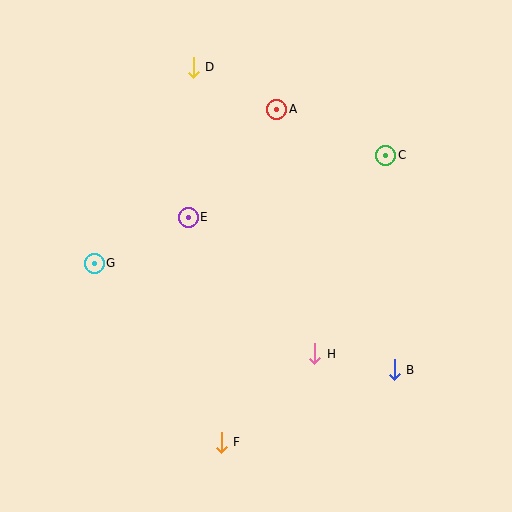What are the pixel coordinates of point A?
Point A is at (277, 109).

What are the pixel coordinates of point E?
Point E is at (188, 217).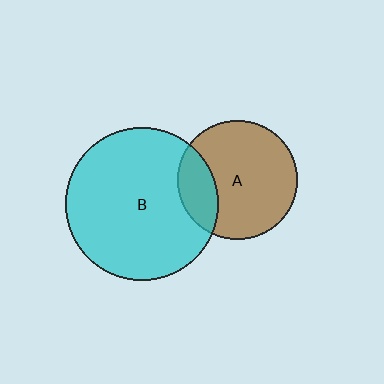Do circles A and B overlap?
Yes.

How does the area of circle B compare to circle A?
Approximately 1.6 times.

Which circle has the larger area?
Circle B (cyan).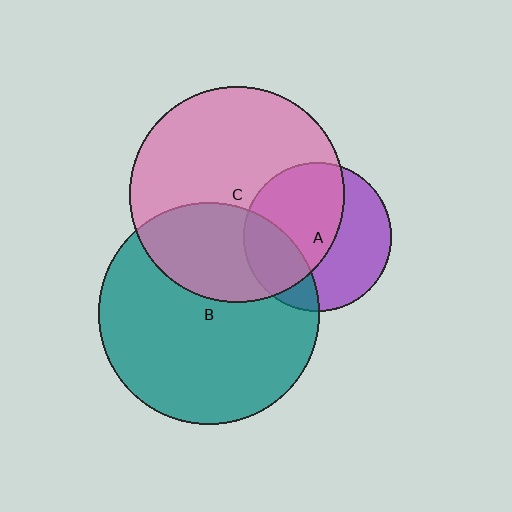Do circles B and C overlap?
Yes.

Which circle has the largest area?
Circle B (teal).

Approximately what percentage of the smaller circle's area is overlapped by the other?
Approximately 35%.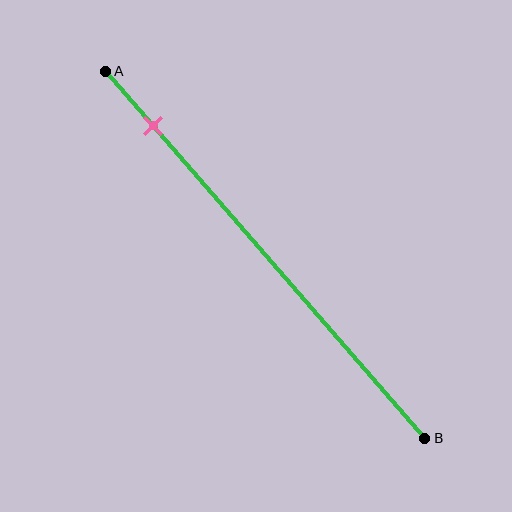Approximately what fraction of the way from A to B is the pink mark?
The pink mark is approximately 15% of the way from A to B.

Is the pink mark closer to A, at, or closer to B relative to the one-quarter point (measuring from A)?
The pink mark is closer to point A than the one-quarter point of segment AB.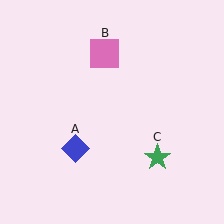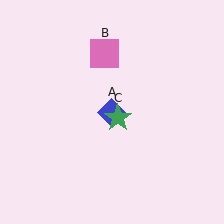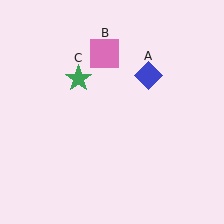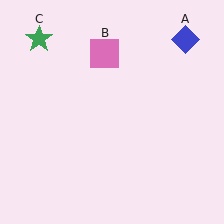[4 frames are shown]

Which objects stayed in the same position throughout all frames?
Pink square (object B) remained stationary.